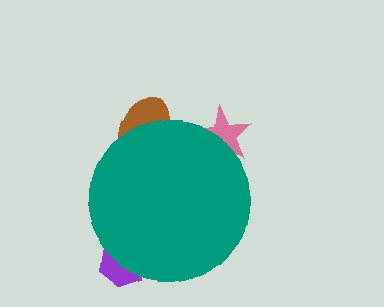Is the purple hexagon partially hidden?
Yes, the purple hexagon is partially hidden behind the teal circle.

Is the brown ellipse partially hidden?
Yes, the brown ellipse is partially hidden behind the teal circle.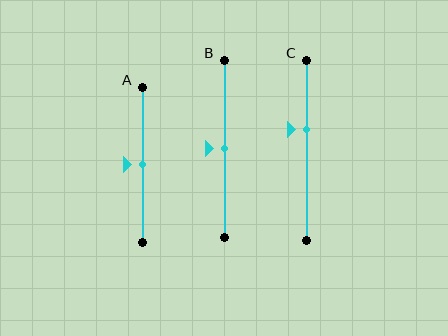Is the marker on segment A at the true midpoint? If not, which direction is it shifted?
Yes, the marker on segment A is at the true midpoint.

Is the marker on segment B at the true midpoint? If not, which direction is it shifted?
Yes, the marker on segment B is at the true midpoint.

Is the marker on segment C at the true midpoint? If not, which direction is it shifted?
No, the marker on segment C is shifted upward by about 11% of the segment length.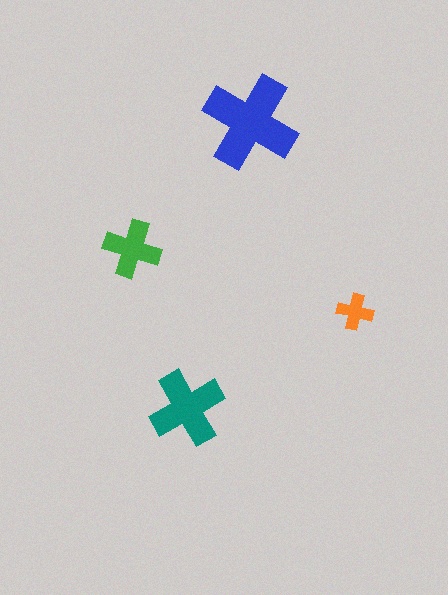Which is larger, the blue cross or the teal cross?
The blue one.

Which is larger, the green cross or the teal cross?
The teal one.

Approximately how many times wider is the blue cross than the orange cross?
About 2.5 times wider.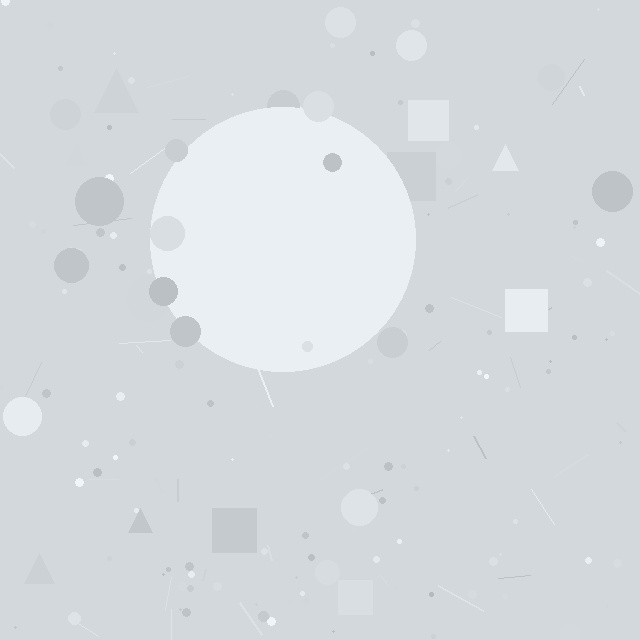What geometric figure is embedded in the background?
A circle is embedded in the background.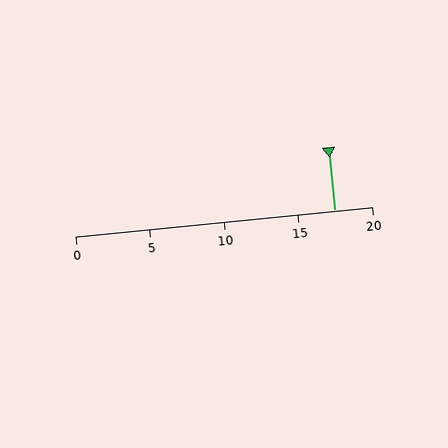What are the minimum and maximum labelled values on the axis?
The axis runs from 0 to 20.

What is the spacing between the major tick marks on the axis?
The major ticks are spaced 5 apart.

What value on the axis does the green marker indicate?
The marker indicates approximately 17.5.